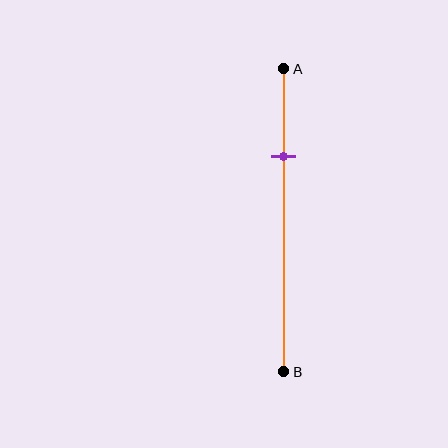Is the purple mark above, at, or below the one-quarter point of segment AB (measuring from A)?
The purple mark is below the one-quarter point of segment AB.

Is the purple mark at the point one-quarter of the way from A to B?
No, the mark is at about 30% from A, not at the 25% one-quarter point.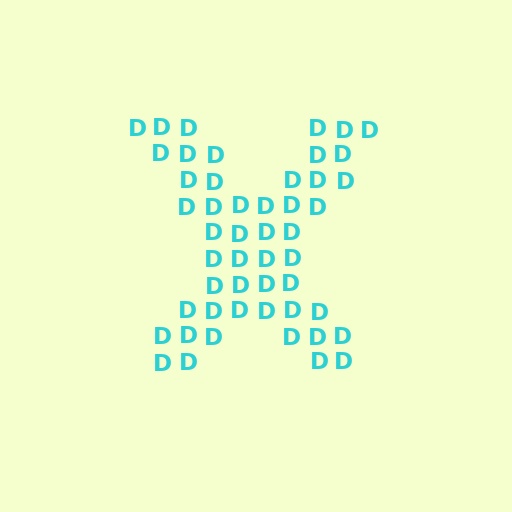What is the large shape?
The large shape is the letter X.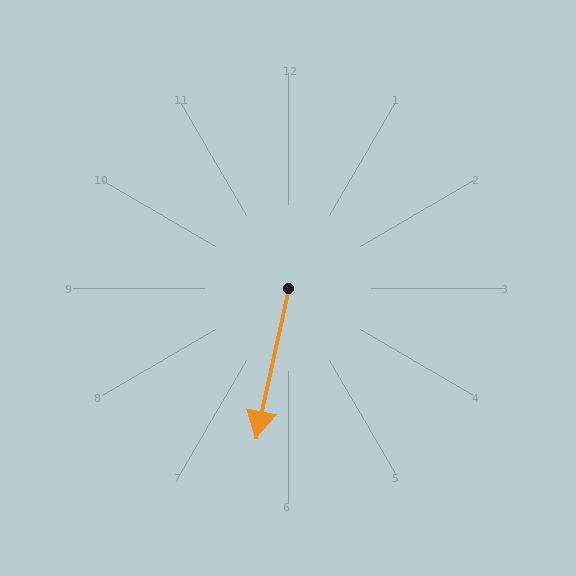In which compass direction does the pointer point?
South.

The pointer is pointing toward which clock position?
Roughly 6 o'clock.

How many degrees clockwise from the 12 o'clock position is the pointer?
Approximately 192 degrees.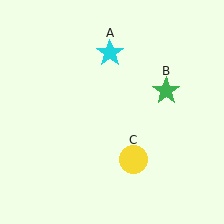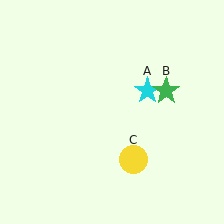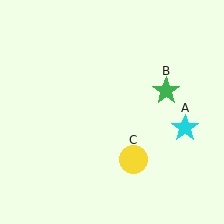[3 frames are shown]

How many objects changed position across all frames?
1 object changed position: cyan star (object A).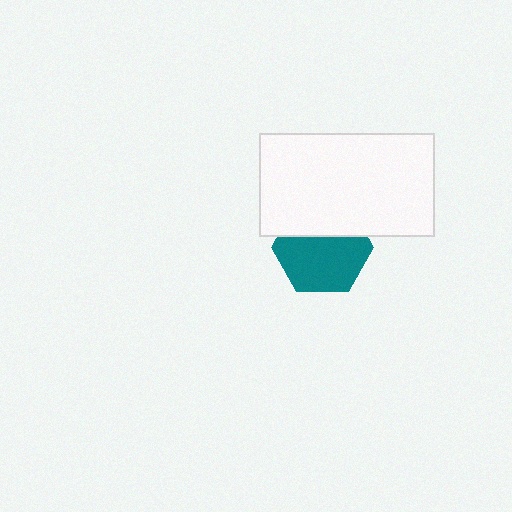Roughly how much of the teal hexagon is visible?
About half of it is visible (roughly 63%).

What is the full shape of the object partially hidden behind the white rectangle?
The partially hidden object is a teal hexagon.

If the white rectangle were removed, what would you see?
You would see the complete teal hexagon.